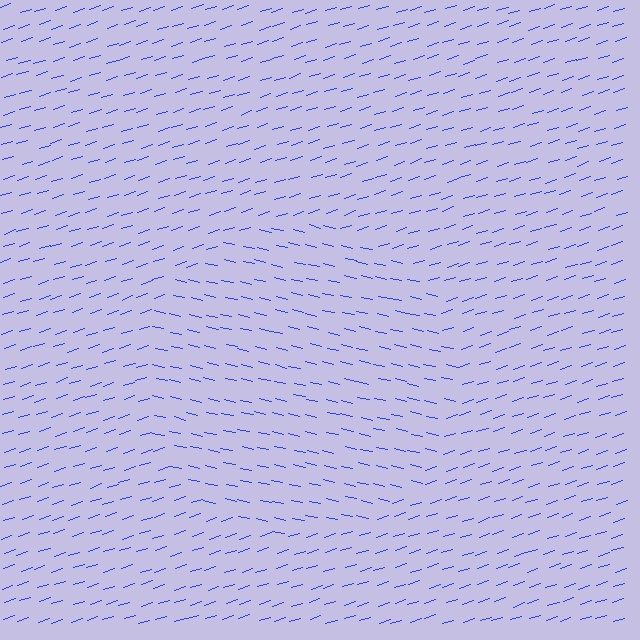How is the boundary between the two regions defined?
The boundary is defined purely by a change in line orientation (approximately 31 degrees difference). All lines are the same color and thickness.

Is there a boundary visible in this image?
Yes, there is a texture boundary formed by a change in line orientation.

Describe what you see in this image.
The image is filled with small blue line segments. A circle region in the image has lines oriented differently from the surrounding lines, creating a visible texture boundary.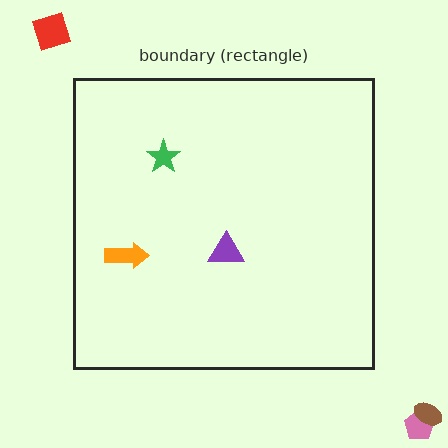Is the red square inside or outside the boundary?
Outside.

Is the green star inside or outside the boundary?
Inside.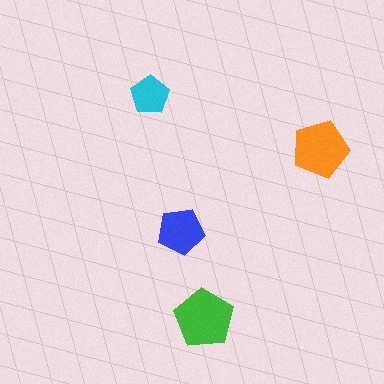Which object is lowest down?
The green pentagon is bottommost.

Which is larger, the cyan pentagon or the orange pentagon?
The orange one.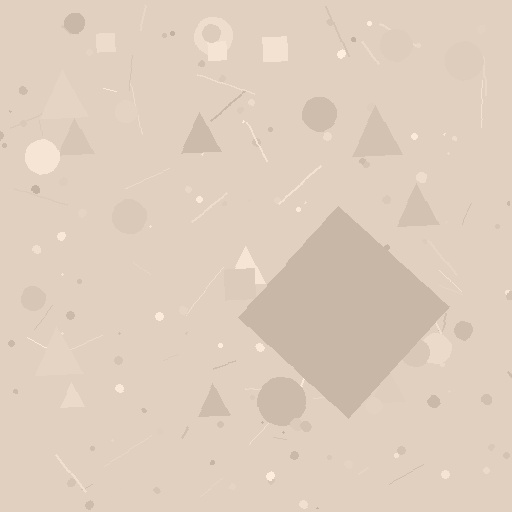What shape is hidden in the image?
A diamond is hidden in the image.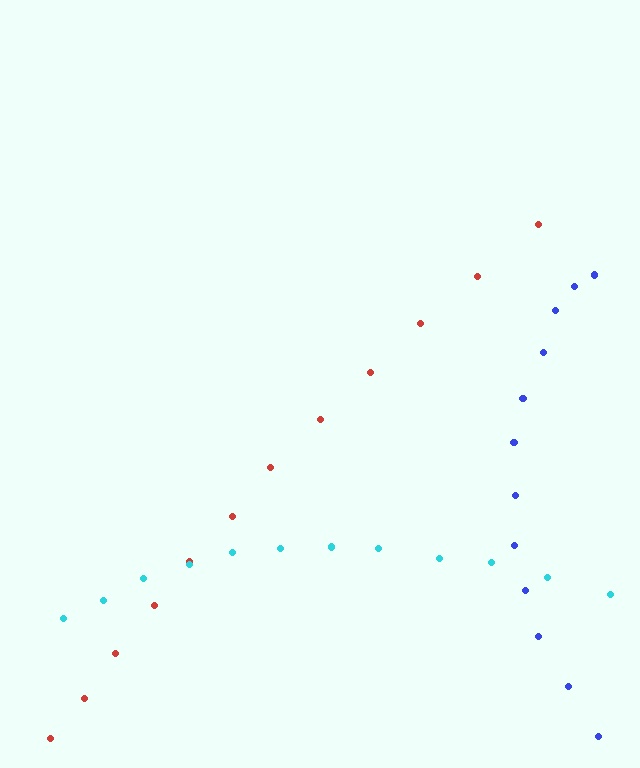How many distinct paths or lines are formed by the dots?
There are 3 distinct paths.